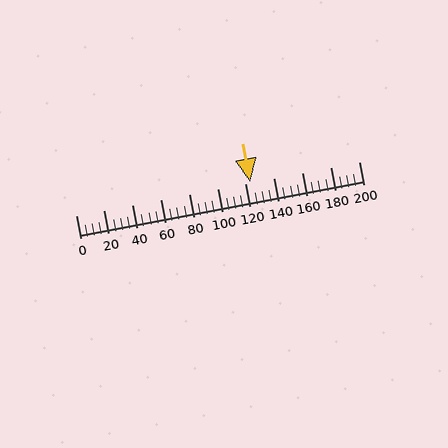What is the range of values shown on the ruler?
The ruler shows values from 0 to 200.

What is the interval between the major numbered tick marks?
The major tick marks are spaced 20 units apart.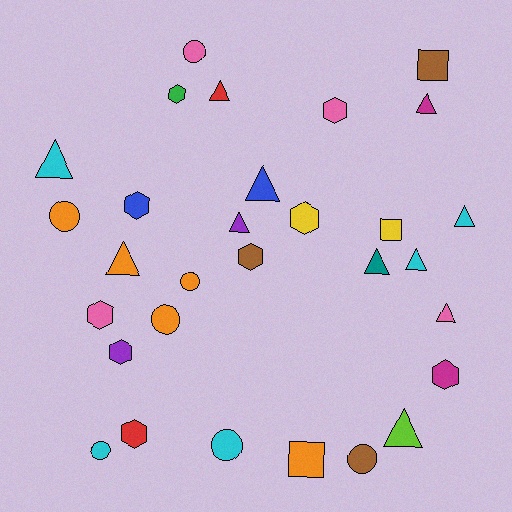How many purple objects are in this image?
There are 2 purple objects.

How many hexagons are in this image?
There are 9 hexagons.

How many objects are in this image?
There are 30 objects.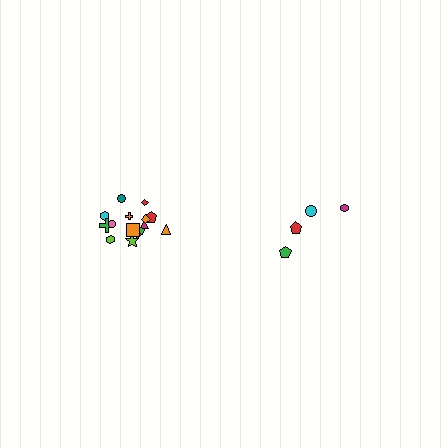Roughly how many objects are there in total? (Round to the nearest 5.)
Roughly 20 objects in total.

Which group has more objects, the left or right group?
The left group.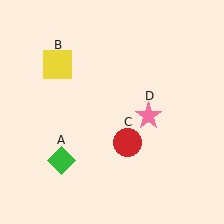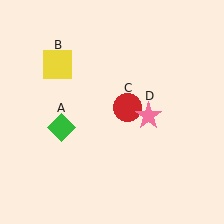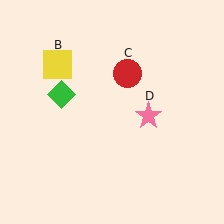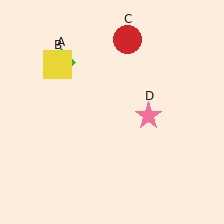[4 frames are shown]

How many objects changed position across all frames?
2 objects changed position: green diamond (object A), red circle (object C).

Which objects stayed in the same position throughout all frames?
Yellow square (object B) and pink star (object D) remained stationary.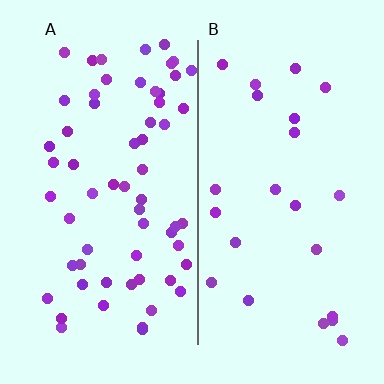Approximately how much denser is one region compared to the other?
Approximately 2.6× — region A over region B.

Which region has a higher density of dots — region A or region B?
A (the left).